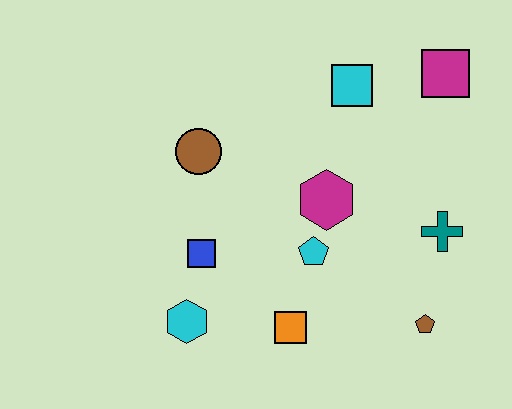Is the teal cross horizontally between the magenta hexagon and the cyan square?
No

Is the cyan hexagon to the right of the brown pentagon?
No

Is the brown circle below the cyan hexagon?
No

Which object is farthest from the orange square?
The magenta square is farthest from the orange square.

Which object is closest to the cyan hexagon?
The blue square is closest to the cyan hexagon.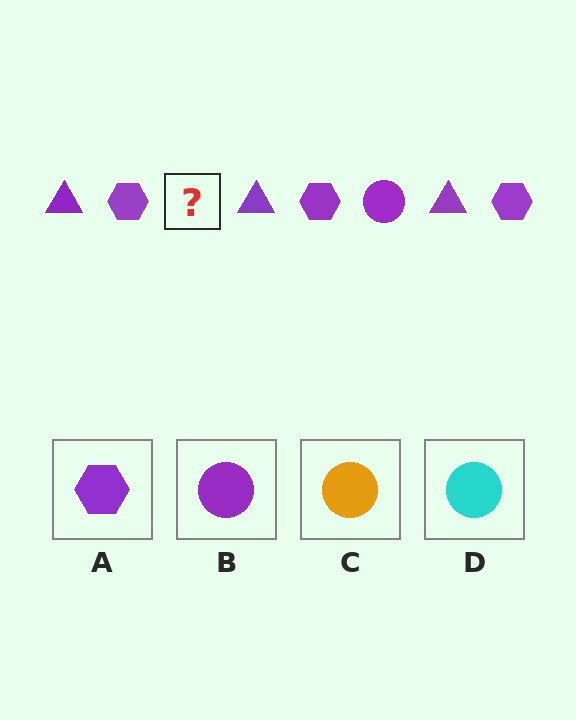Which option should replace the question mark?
Option B.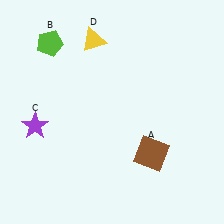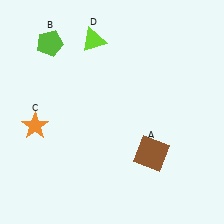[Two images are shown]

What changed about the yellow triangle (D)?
In Image 1, D is yellow. In Image 2, it changed to lime.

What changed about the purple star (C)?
In Image 1, C is purple. In Image 2, it changed to orange.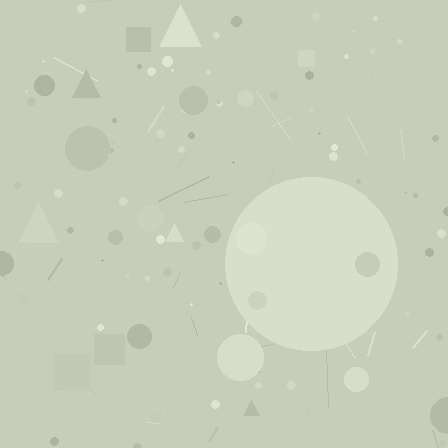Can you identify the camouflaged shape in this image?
The camouflaged shape is a circle.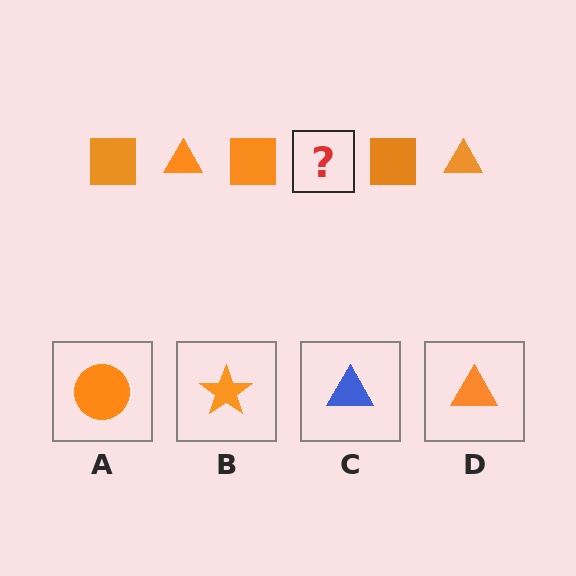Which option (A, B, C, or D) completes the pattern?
D.